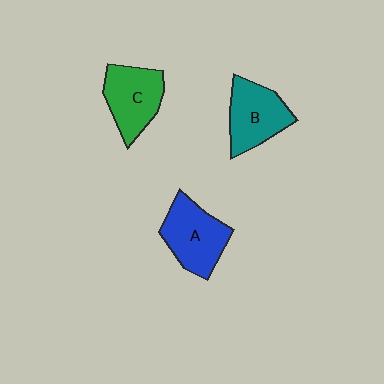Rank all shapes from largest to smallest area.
From largest to smallest: A (blue), C (green), B (teal).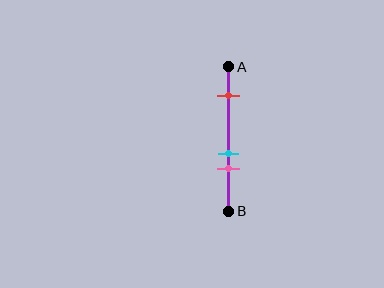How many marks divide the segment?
There are 3 marks dividing the segment.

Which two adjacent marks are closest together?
The cyan and pink marks are the closest adjacent pair.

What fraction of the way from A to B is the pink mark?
The pink mark is approximately 70% (0.7) of the way from A to B.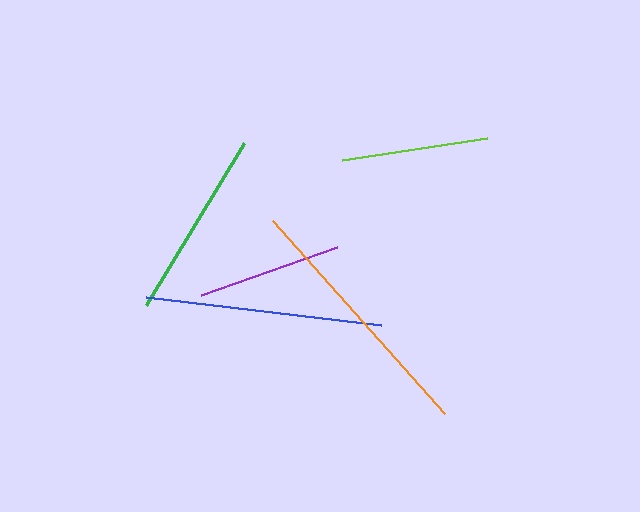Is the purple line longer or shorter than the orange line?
The orange line is longer than the purple line.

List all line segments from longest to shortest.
From longest to shortest: orange, blue, green, lime, purple.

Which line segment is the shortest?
The purple line is the shortest at approximately 145 pixels.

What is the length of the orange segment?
The orange segment is approximately 258 pixels long.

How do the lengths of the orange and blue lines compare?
The orange and blue lines are approximately the same length.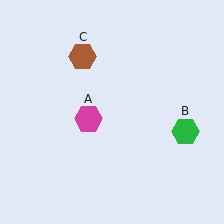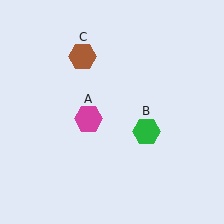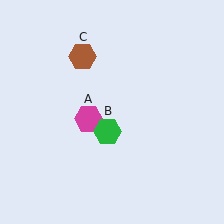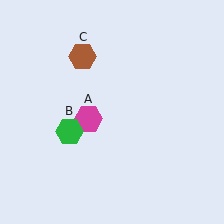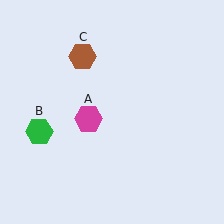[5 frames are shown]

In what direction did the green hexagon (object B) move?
The green hexagon (object B) moved left.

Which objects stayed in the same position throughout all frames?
Magenta hexagon (object A) and brown hexagon (object C) remained stationary.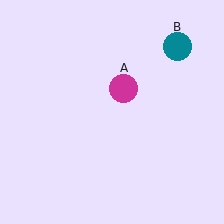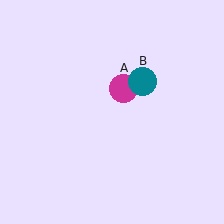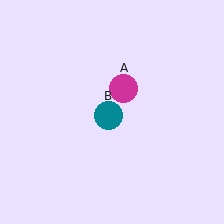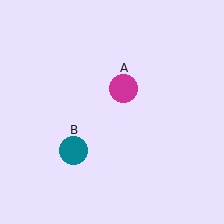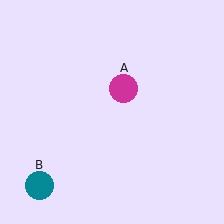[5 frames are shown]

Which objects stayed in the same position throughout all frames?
Magenta circle (object A) remained stationary.